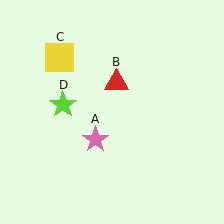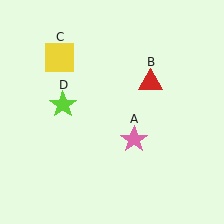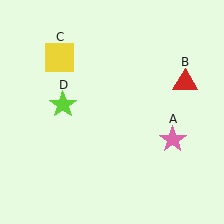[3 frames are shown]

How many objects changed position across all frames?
2 objects changed position: pink star (object A), red triangle (object B).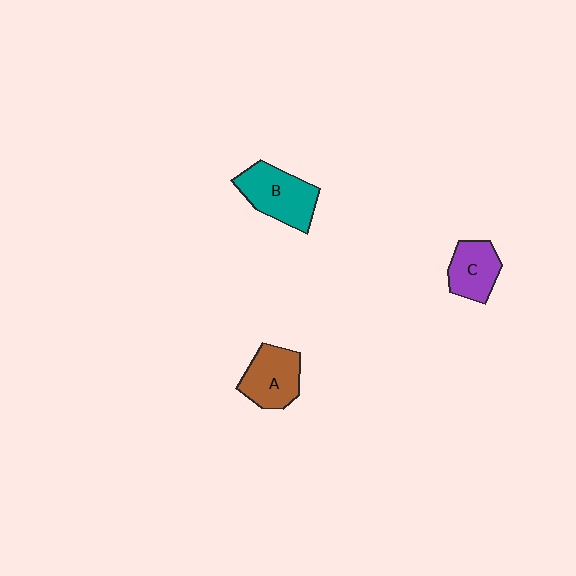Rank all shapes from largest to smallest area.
From largest to smallest: B (teal), A (brown), C (purple).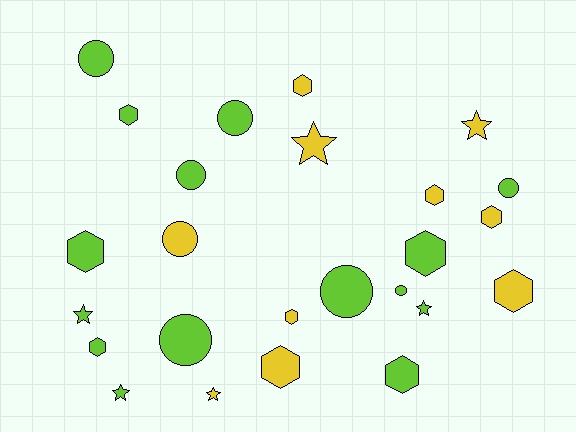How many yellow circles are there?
There is 1 yellow circle.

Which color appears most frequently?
Lime, with 15 objects.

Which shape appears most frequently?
Hexagon, with 11 objects.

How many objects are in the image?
There are 25 objects.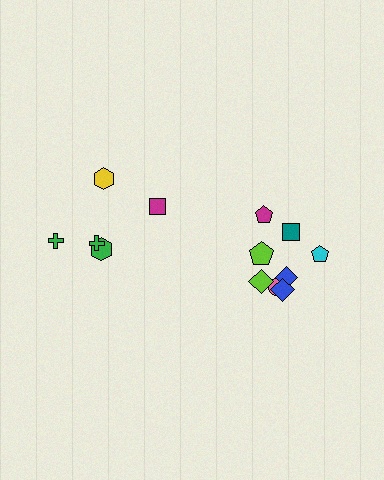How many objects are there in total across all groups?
There are 13 objects.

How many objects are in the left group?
There are 5 objects.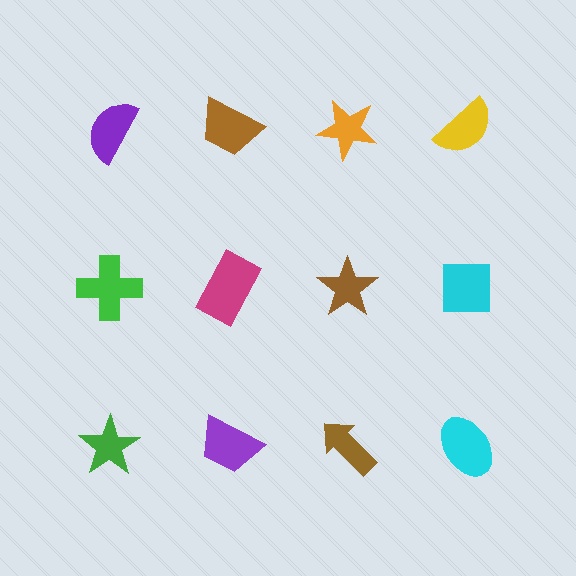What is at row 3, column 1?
A green star.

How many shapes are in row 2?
4 shapes.